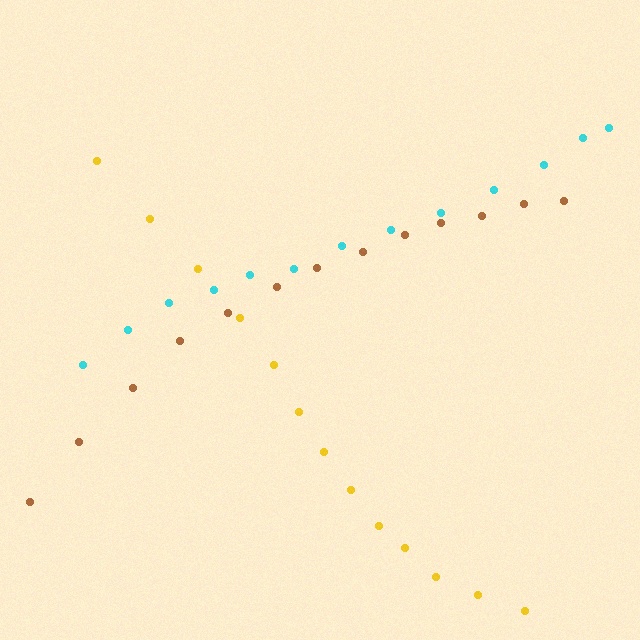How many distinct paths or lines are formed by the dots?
There are 3 distinct paths.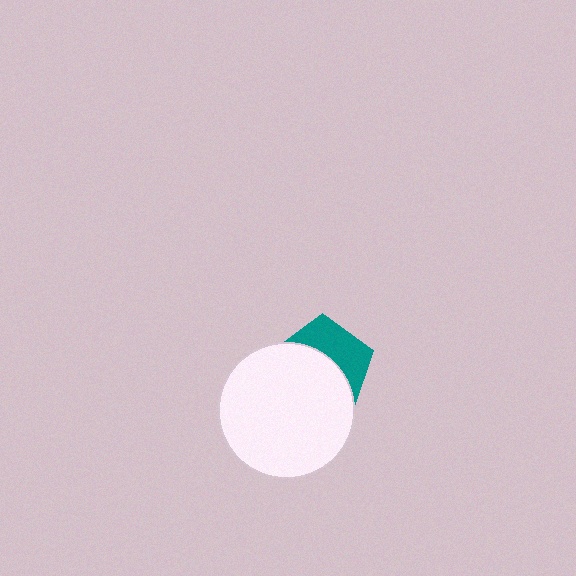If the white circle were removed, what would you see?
You would see the complete teal pentagon.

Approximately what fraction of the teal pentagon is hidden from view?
Roughly 59% of the teal pentagon is hidden behind the white circle.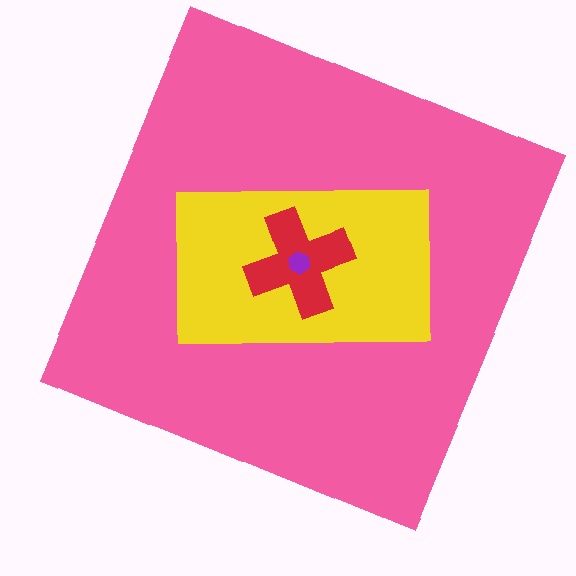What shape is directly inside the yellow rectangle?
The red cross.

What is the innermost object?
The purple hexagon.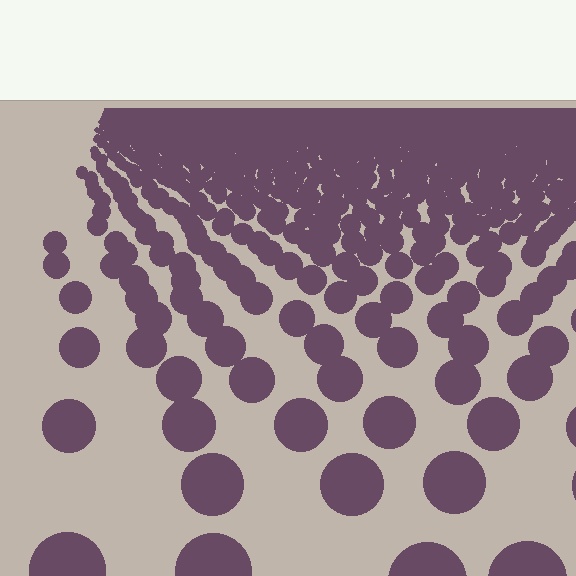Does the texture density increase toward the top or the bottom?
Density increases toward the top.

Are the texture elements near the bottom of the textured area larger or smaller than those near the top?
Larger. Near the bottom, elements are closer to the viewer and appear at a bigger on-screen size.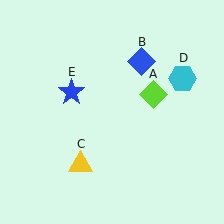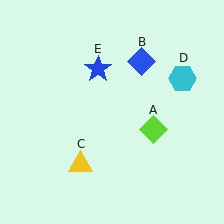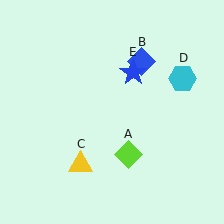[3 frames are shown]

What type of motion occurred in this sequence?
The lime diamond (object A), blue star (object E) rotated clockwise around the center of the scene.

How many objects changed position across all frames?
2 objects changed position: lime diamond (object A), blue star (object E).